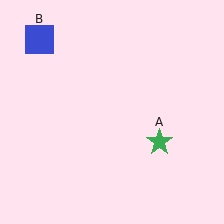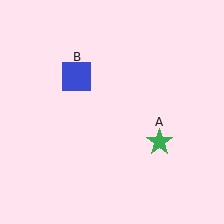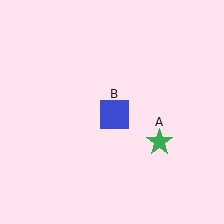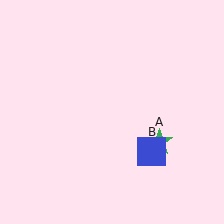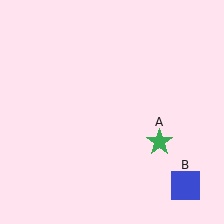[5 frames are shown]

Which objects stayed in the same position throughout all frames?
Green star (object A) remained stationary.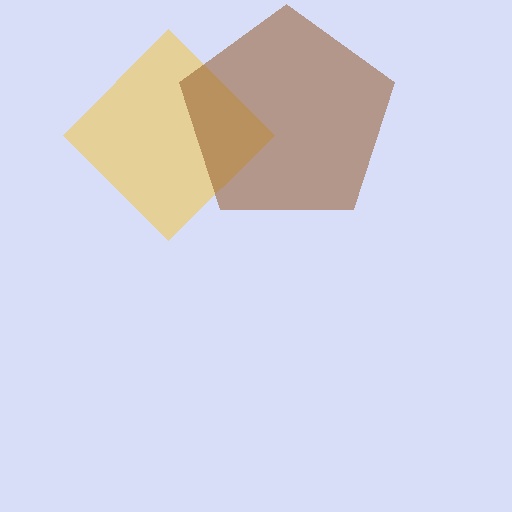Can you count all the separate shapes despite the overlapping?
Yes, there are 2 separate shapes.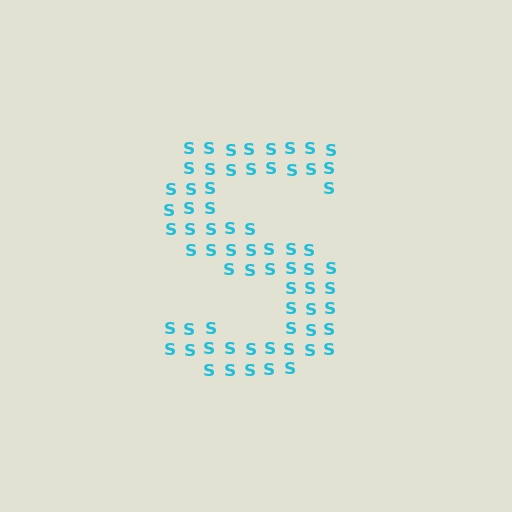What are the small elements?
The small elements are letter S's.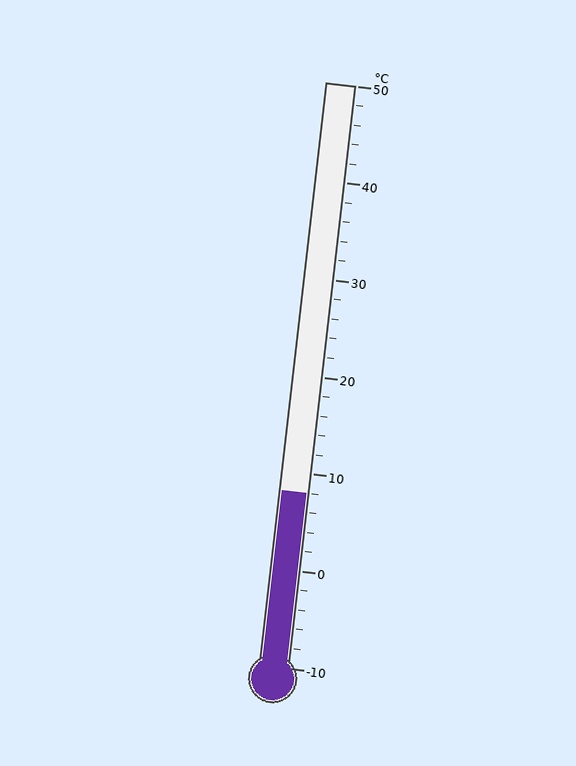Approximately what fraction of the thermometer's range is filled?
The thermometer is filled to approximately 30% of its range.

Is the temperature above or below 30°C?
The temperature is below 30°C.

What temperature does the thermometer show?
The thermometer shows approximately 8°C.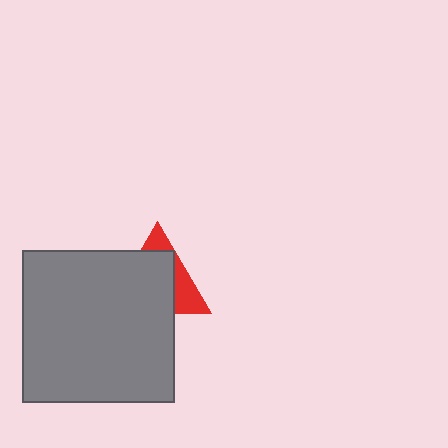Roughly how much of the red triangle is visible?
A small part of it is visible (roughly 32%).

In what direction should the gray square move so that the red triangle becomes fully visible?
The gray square should move toward the lower-left. That is the shortest direction to clear the overlap and leave the red triangle fully visible.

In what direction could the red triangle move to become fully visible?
The red triangle could move toward the upper-right. That would shift it out from behind the gray square entirely.